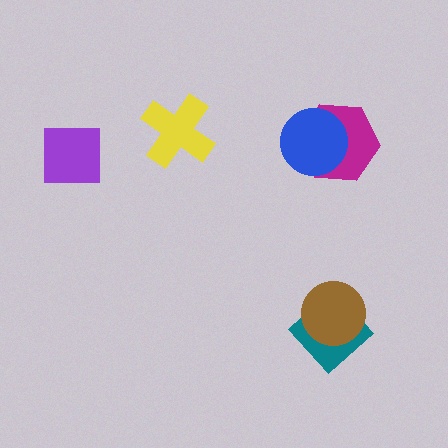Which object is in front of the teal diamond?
The brown circle is in front of the teal diamond.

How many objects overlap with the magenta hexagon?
1 object overlaps with the magenta hexagon.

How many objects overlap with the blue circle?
1 object overlaps with the blue circle.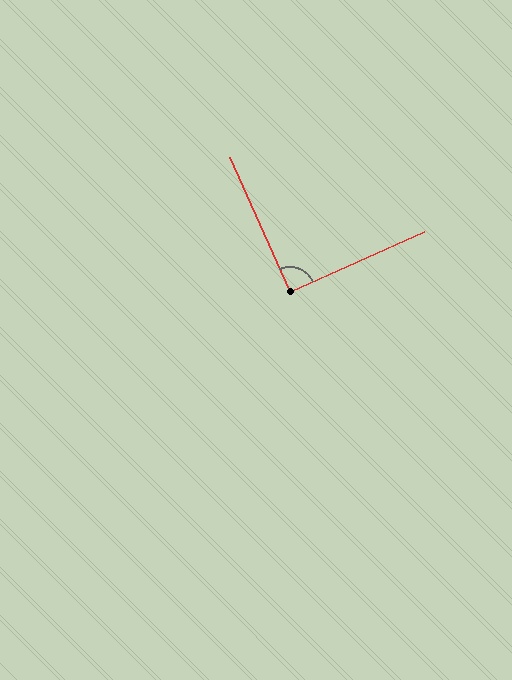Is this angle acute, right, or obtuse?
It is approximately a right angle.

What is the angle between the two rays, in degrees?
Approximately 90 degrees.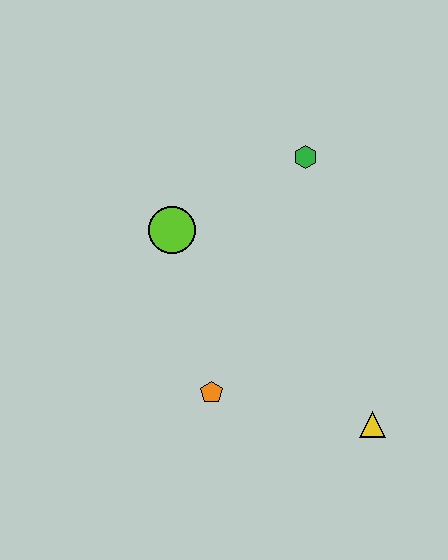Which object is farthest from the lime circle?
The yellow triangle is farthest from the lime circle.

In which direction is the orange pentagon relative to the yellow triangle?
The orange pentagon is to the left of the yellow triangle.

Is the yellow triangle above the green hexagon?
No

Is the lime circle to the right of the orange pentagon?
No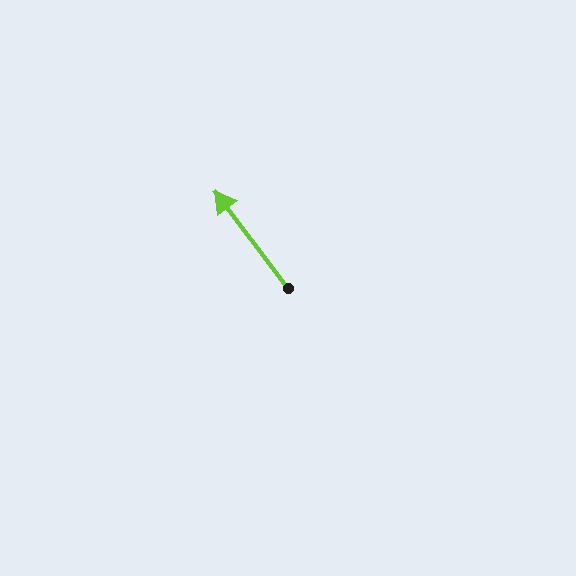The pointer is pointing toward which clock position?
Roughly 11 o'clock.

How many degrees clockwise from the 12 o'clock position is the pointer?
Approximately 323 degrees.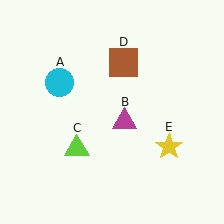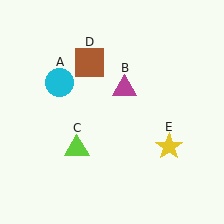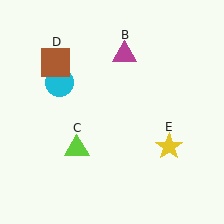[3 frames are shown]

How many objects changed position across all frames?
2 objects changed position: magenta triangle (object B), brown square (object D).